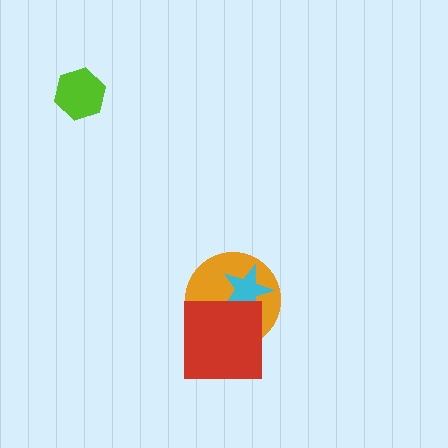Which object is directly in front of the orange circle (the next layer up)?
The cyan star is directly in front of the orange circle.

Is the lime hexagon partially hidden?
No, no other shape covers it.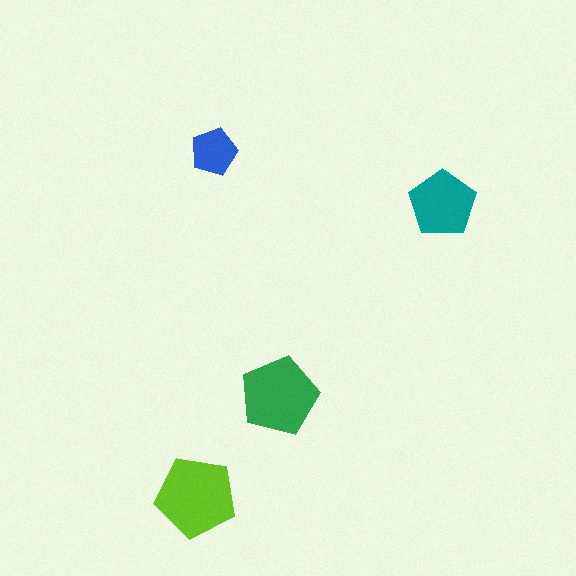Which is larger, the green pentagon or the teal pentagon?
The green one.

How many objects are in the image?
There are 4 objects in the image.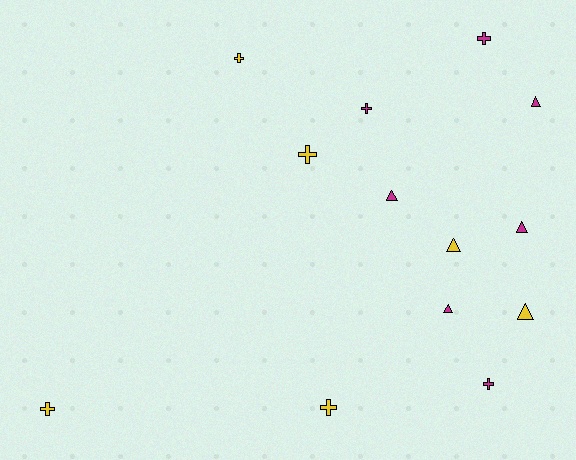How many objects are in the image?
There are 13 objects.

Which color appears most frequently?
Magenta, with 7 objects.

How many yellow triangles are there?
There are 2 yellow triangles.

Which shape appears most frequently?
Cross, with 7 objects.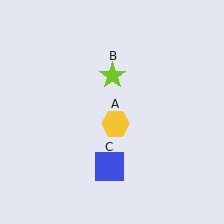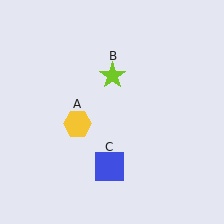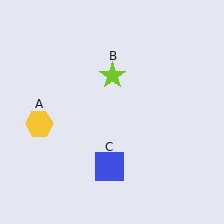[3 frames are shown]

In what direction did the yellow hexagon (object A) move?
The yellow hexagon (object A) moved left.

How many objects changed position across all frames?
1 object changed position: yellow hexagon (object A).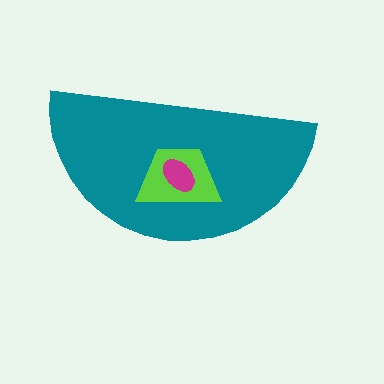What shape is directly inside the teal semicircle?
The lime trapezoid.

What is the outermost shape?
The teal semicircle.